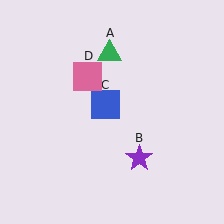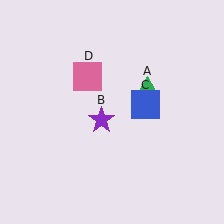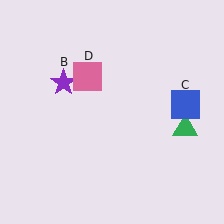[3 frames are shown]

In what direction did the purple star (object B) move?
The purple star (object B) moved up and to the left.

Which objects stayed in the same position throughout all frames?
Pink square (object D) remained stationary.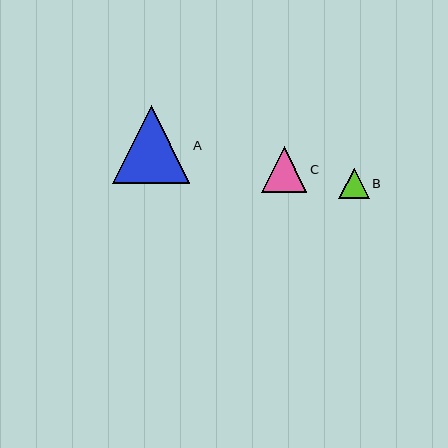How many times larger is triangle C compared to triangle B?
Triangle C is approximately 1.5 times the size of triangle B.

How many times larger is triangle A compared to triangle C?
Triangle A is approximately 1.7 times the size of triangle C.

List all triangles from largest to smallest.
From largest to smallest: A, C, B.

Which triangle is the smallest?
Triangle B is the smallest with a size of approximately 30 pixels.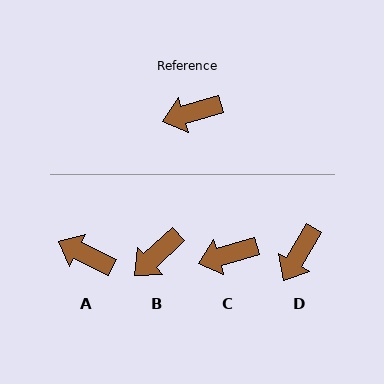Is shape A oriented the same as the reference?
No, it is off by about 42 degrees.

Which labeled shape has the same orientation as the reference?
C.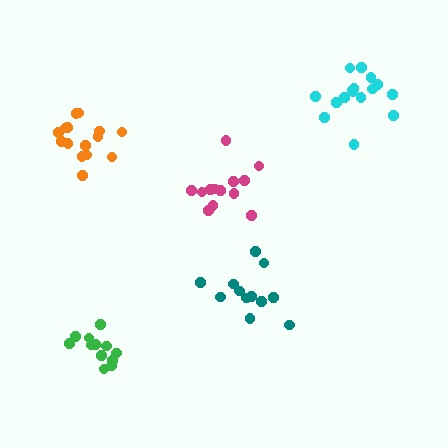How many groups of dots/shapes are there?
There are 5 groups.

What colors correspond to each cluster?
The clusters are colored: magenta, teal, green, orange, cyan.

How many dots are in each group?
Group 1: 13 dots, Group 2: 12 dots, Group 3: 12 dots, Group 4: 15 dots, Group 5: 16 dots (68 total).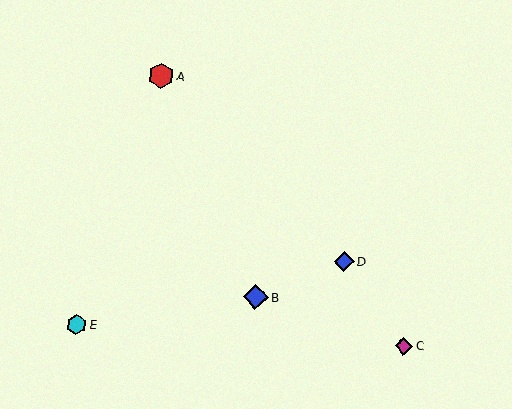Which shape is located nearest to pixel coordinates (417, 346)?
The magenta diamond (labeled C) at (404, 346) is nearest to that location.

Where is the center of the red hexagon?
The center of the red hexagon is at (161, 76).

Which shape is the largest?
The red hexagon (labeled A) is the largest.